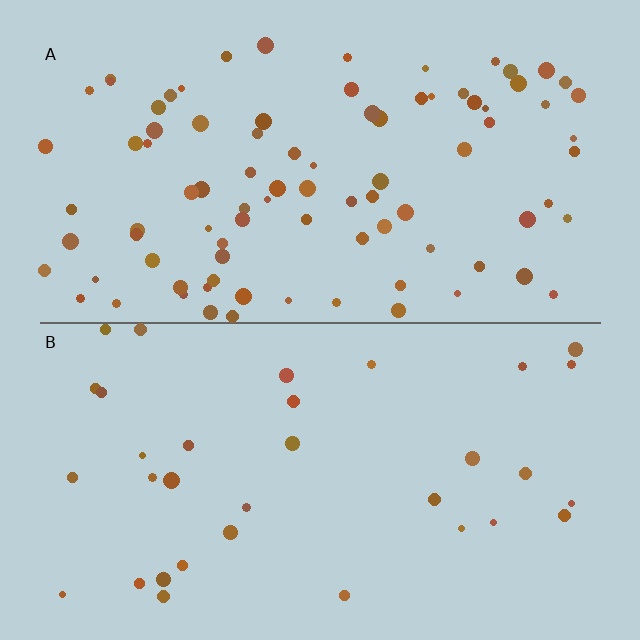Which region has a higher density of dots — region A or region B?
A (the top).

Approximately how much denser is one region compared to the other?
Approximately 2.6× — region A over region B.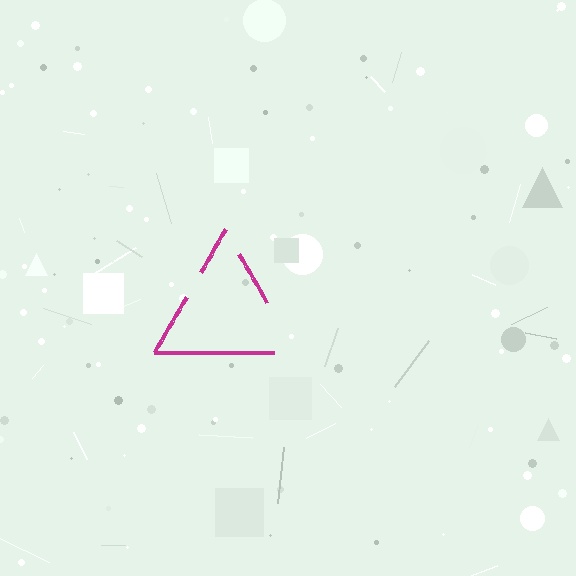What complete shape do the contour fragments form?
The contour fragments form a triangle.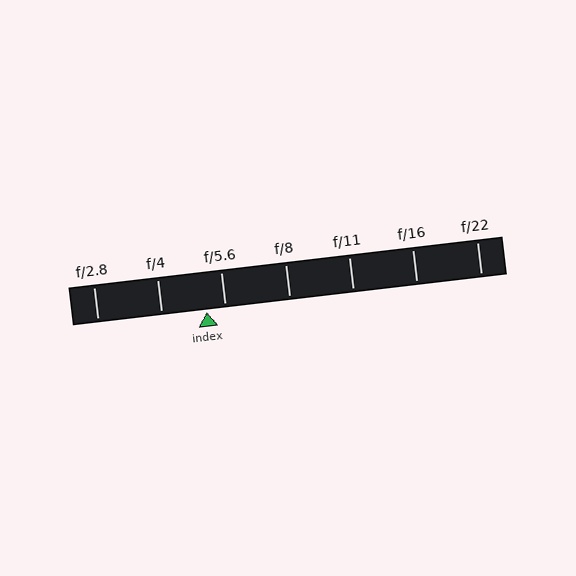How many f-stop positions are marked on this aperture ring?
There are 7 f-stop positions marked.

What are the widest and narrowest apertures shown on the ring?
The widest aperture shown is f/2.8 and the narrowest is f/22.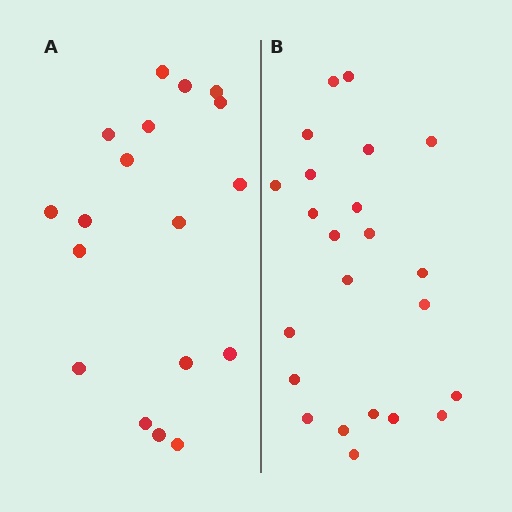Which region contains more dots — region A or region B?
Region B (the right region) has more dots.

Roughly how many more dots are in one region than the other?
Region B has about 5 more dots than region A.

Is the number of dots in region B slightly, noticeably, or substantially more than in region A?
Region B has noticeably more, but not dramatically so. The ratio is roughly 1.3 to 1.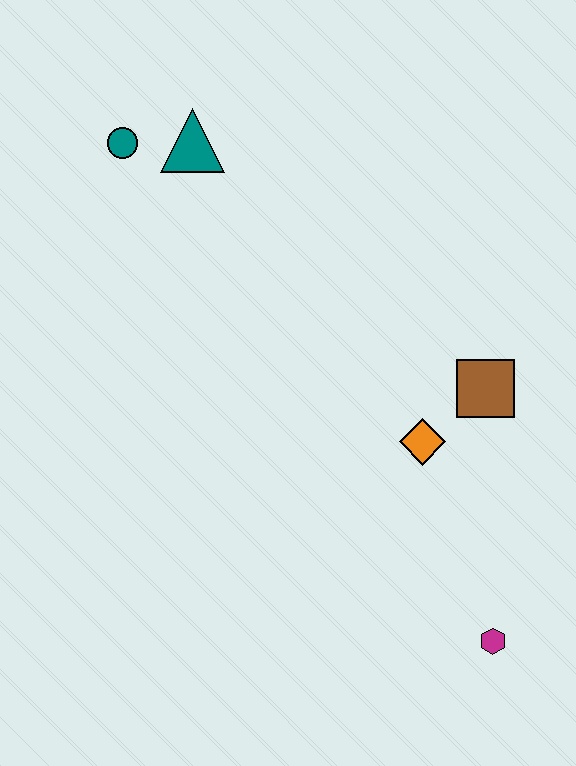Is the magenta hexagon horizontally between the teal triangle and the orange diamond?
No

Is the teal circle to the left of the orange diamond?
Yes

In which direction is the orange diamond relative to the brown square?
The orange diamond is to the left of the brown square.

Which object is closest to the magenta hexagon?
The orange diamond is closest to the magenta hexagon.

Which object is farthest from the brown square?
The teal circle is farthest from the brown square.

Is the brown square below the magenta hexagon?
No